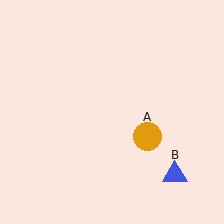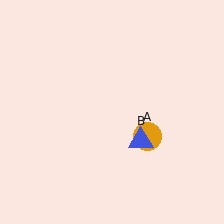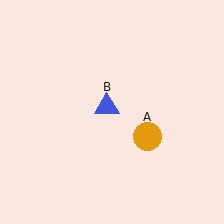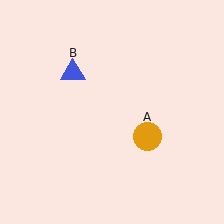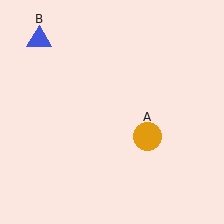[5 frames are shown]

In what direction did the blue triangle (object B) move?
The blue triangle (object B) moved up and to the left.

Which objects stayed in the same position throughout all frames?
Orange circle (object A) remained stationary.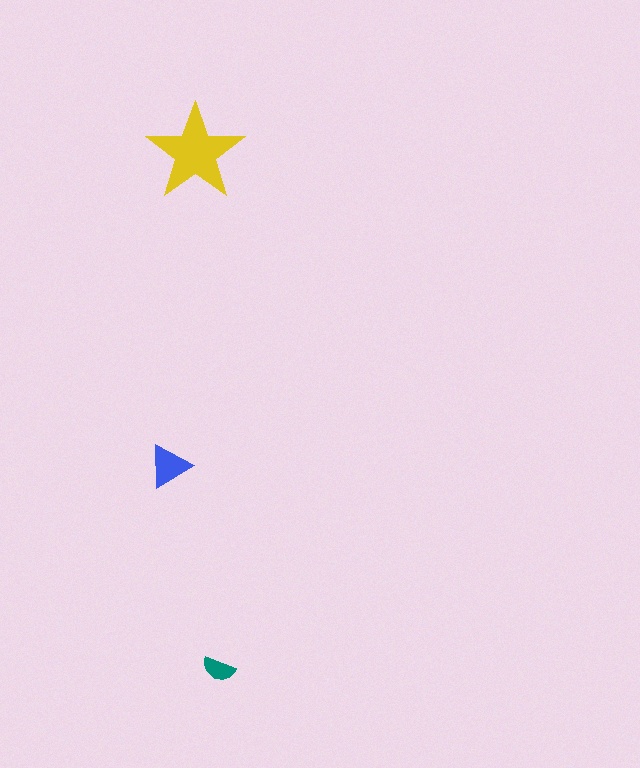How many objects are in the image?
There are 3 objects in the image.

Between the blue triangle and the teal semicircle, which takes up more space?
The blue triangle.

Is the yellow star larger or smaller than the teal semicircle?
Larger.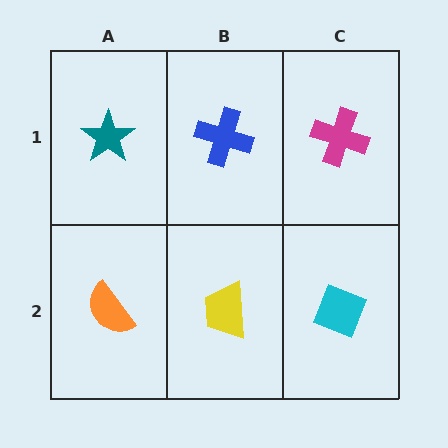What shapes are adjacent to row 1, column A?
An orange semicircle (row 2, column A), a blue cross (row 1, column B).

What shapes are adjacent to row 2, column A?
A teal star (row 1, column A), a yellow trapezoid (row 2, column B).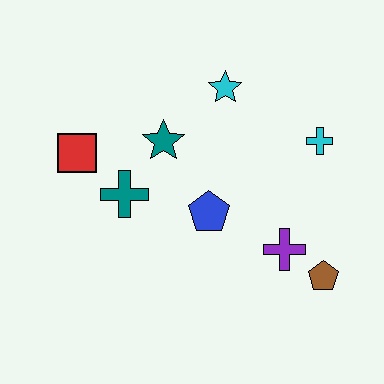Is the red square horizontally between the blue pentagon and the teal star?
No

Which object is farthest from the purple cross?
The red square is farthest from the purple cross.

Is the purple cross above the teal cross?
No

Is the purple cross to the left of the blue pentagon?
No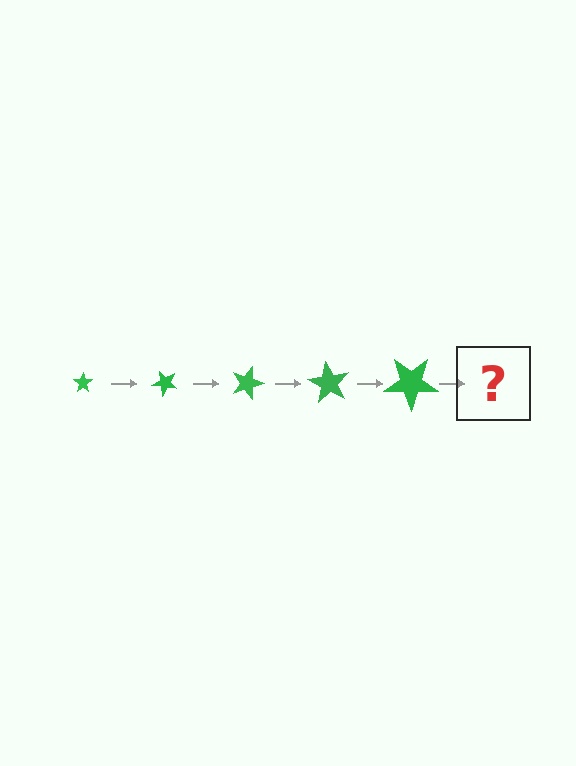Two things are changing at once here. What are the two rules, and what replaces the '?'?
The two rules are that the star grows larger each step and it rotates 45 degrees each step. The '?' should be a star, larger than the previous one and rotated 225 degrees from the start.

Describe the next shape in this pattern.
It should be a star, larger than the previous one and rotated 225 degrees from the start.